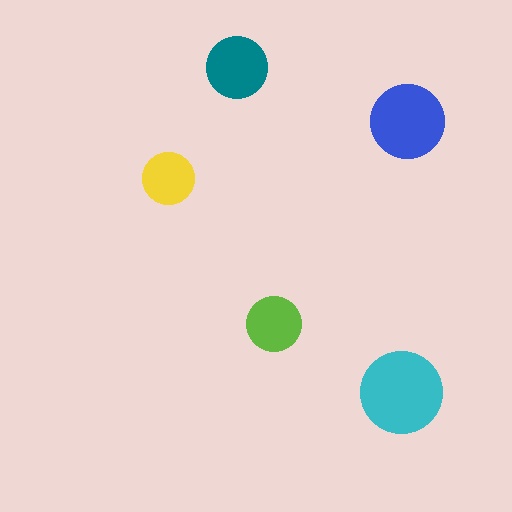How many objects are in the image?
There are 5 objects in the image.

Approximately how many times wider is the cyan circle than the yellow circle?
About 1.5 times wider.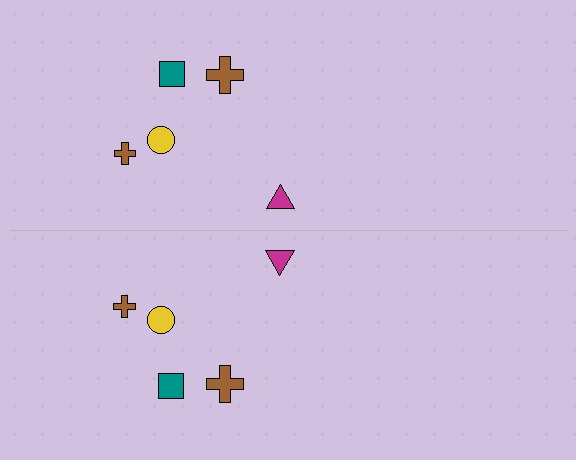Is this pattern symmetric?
Yes, this pattern has bilateral (reflection) symmetry.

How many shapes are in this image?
There are 10 shapes in this image.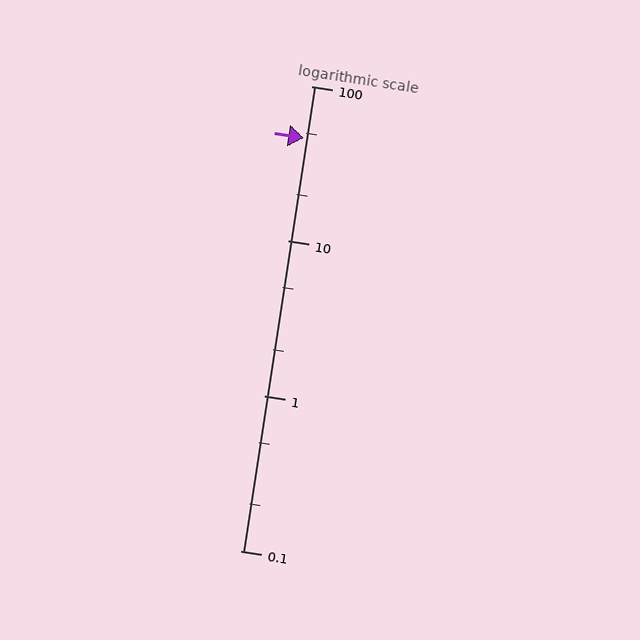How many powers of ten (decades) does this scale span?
The scale spans 3 decades, from 0.1 to 100.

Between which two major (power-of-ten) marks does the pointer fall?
The pointer is between 10 and 100.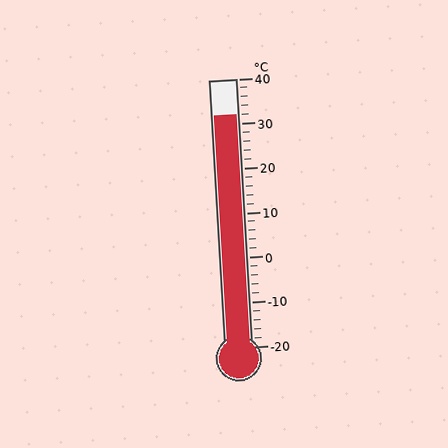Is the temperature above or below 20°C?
The temperature is above 20°C.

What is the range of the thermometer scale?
The thermometer scale ranges from -20°C to 40°C.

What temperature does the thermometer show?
The thermometer shows approximately 32°C.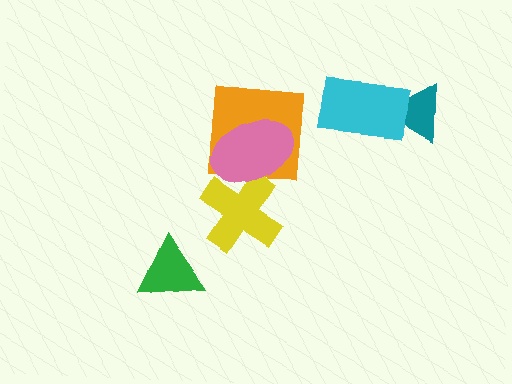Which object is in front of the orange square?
The pink ellipse is in front of the orange square.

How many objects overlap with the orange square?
1 object overlaps with the orange square.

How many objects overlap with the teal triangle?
1 object overlaps with the teal triangle.